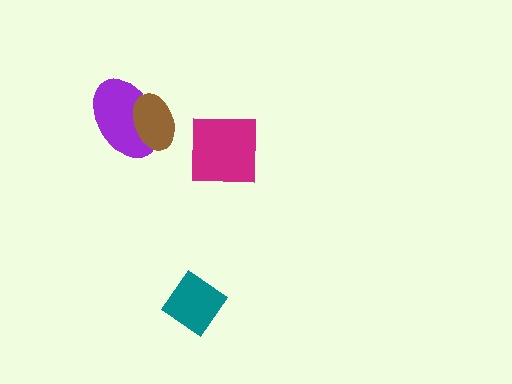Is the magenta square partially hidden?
No, no other shape covers it.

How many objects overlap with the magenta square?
0 objects overlap with the magenta square.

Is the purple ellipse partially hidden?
Yes, it is partially covered by another shape.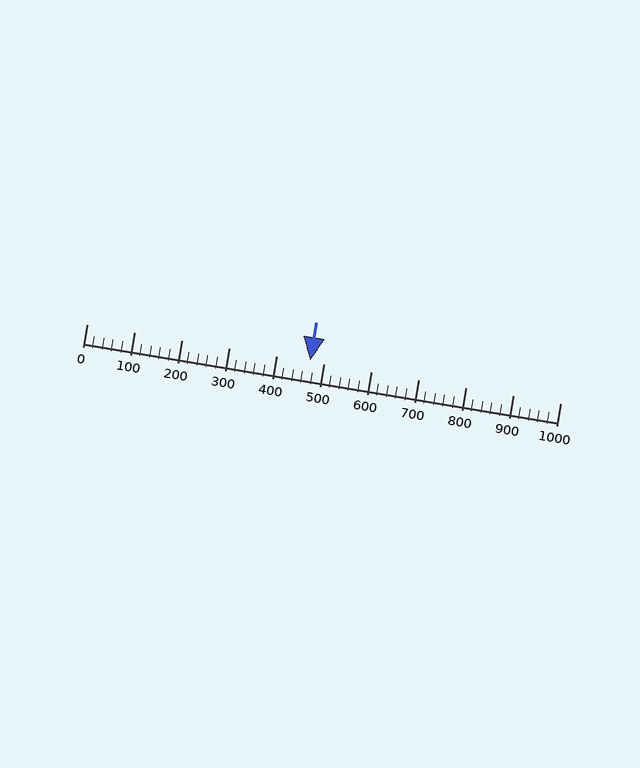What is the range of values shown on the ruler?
The ruler shows values from 0 to 1000.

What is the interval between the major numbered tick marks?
The major tick marks are spaced 100 units apart.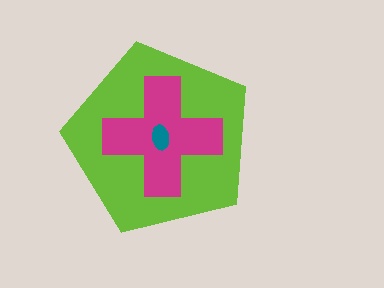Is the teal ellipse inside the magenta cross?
Yes.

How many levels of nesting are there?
3.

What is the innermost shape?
The teal ellipse.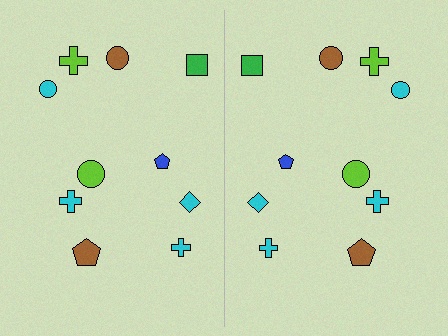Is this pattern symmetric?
Yes, this pattern has bilateral (reflection) symmetry.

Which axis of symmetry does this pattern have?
The pattern has a vertical axis of symmetry running through the center of the image.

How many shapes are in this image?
There are 20 shapes in this image.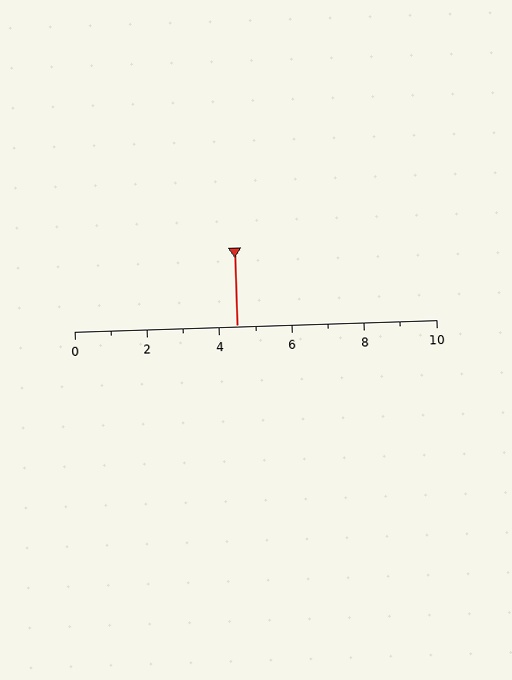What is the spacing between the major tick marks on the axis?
The major ticks are spaced 2 apart.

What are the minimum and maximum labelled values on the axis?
The axis runs from 0 to 10.